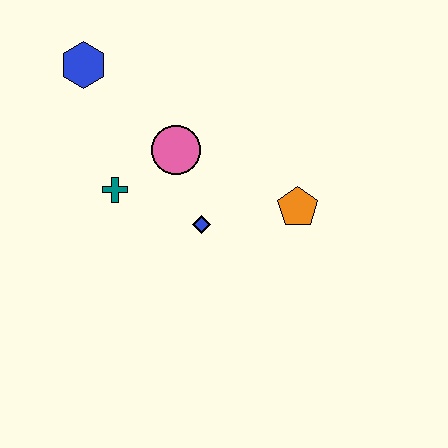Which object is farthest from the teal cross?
The orange pentagon is farthest from the teal cross.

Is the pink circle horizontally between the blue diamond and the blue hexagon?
Yes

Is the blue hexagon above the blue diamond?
Yes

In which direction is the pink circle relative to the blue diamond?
The pink circle is above the blue diamond.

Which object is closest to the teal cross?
The pink circle is closest to the teal cross.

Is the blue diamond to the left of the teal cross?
No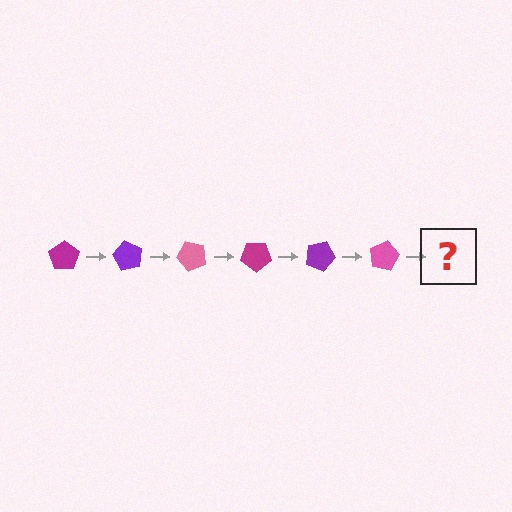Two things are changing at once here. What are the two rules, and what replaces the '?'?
The two rules are that it rotates 60 degrees each step and the color cycles through magenta, purple, and pink. The '?' should be a magenta pentagon, rotated 360 degrees from the start.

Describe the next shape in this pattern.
It should be a magenta pentagon, rotated 360 degrees from the start.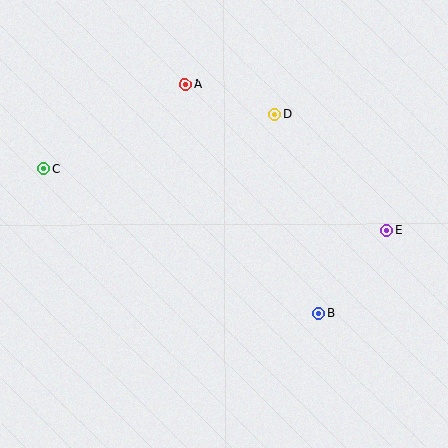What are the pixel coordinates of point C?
Point C is at (43, 168).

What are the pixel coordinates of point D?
Point D is at (274, 114).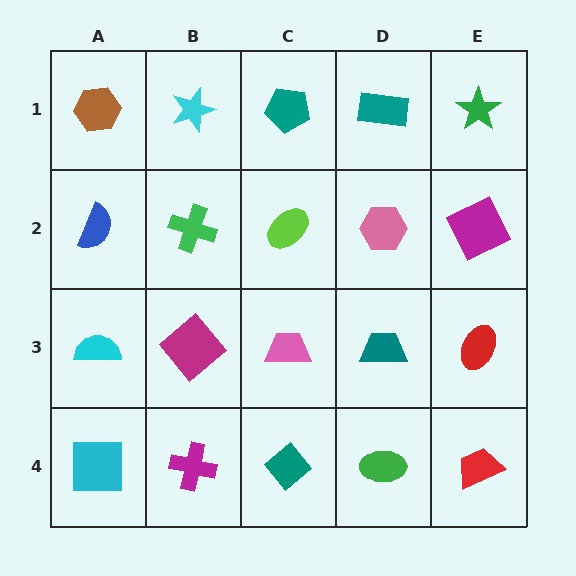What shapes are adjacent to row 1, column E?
A magenta square (row 2, column E), a teal rectangle (row 1, column D).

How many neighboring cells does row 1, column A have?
2.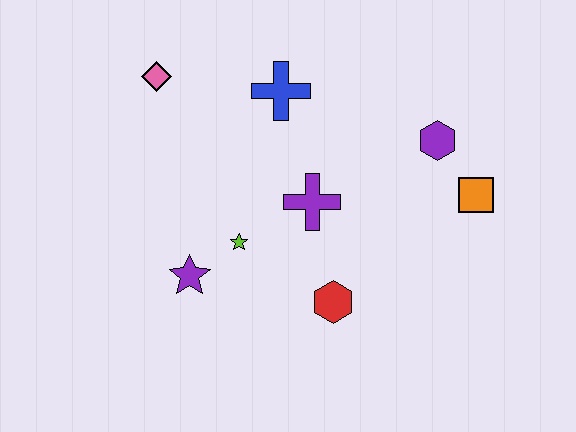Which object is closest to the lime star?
The purple star is closest to the lime star.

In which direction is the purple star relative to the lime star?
The purple star is to the left of the lime star.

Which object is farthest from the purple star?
The orange square is farthest from the purple star.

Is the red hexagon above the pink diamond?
No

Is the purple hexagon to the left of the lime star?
No